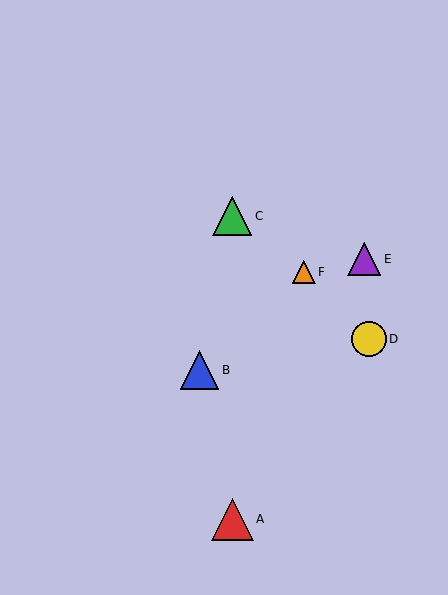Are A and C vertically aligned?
Yes, both are at x≈232.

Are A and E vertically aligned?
No, A is at x≈232 and E is at x≈364.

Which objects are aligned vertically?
Objects A, C are aligned vertically.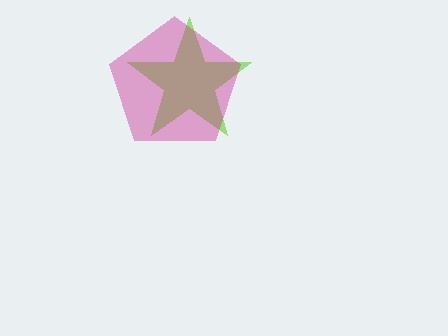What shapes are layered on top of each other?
The layered shapes are: a lime star, a magenta pentagon.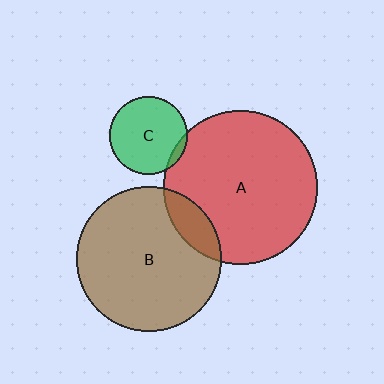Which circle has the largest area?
Circle A (red).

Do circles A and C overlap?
Yes.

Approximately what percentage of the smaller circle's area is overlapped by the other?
Approximately 5%.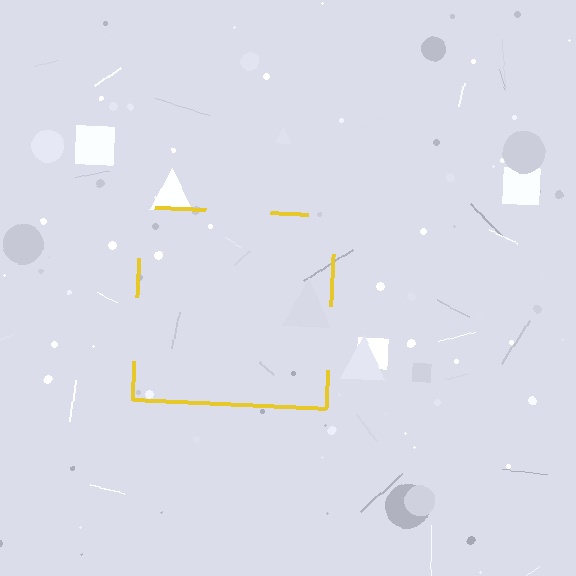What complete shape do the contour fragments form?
The contour fragments form a square.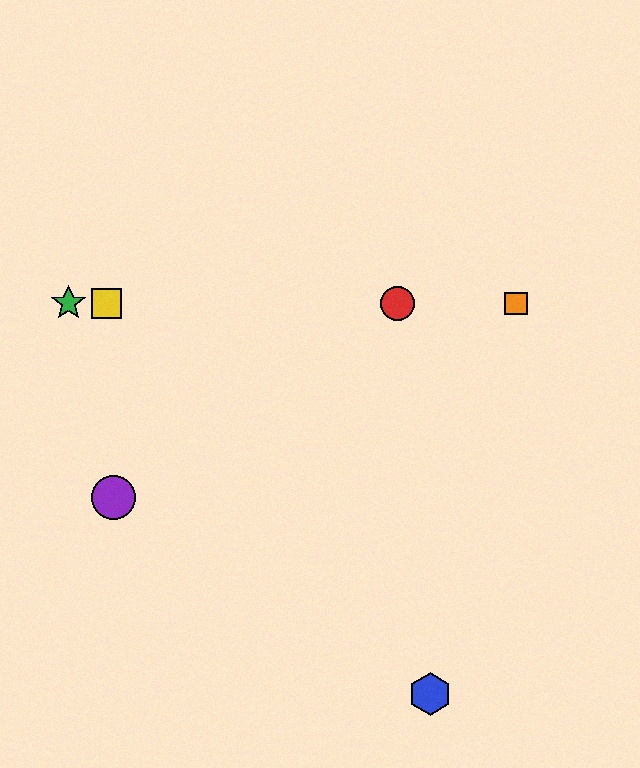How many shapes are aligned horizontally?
4 shapes (the red circle, the green star, the yellow square, the orange square) are aligned horizontally.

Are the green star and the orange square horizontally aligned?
Yes, both are at y≈303.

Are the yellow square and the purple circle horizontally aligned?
No, the yellow square is at y≈303 and the purple circle is at y≈497.